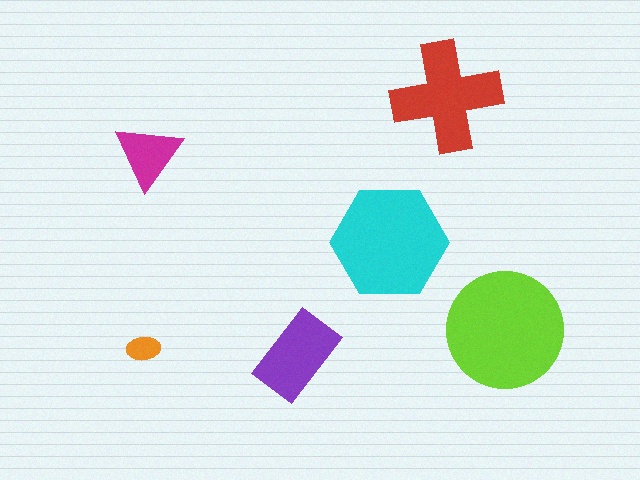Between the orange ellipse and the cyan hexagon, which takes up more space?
The cyan hexagon.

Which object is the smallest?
The orange ellipse.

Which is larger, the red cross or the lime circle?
The lime circle.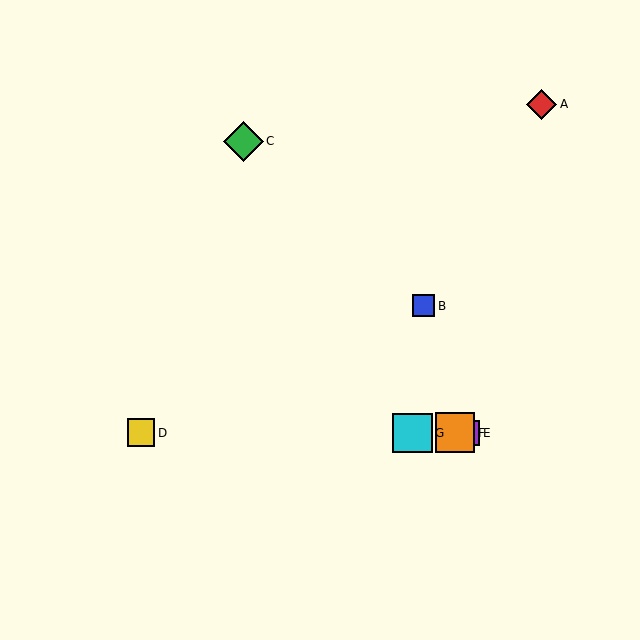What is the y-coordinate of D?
Object D is at y≈433.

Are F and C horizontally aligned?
No, F is at y≈433 and C is at y≈141.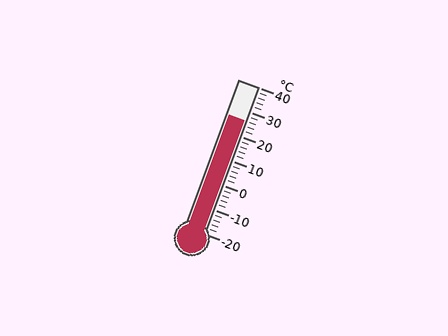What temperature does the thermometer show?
The thermometer shows approximately 26°C.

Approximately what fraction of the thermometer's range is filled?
The thermometer is filled to approximately 75% of its range.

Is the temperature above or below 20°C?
The temperature is above 20°C.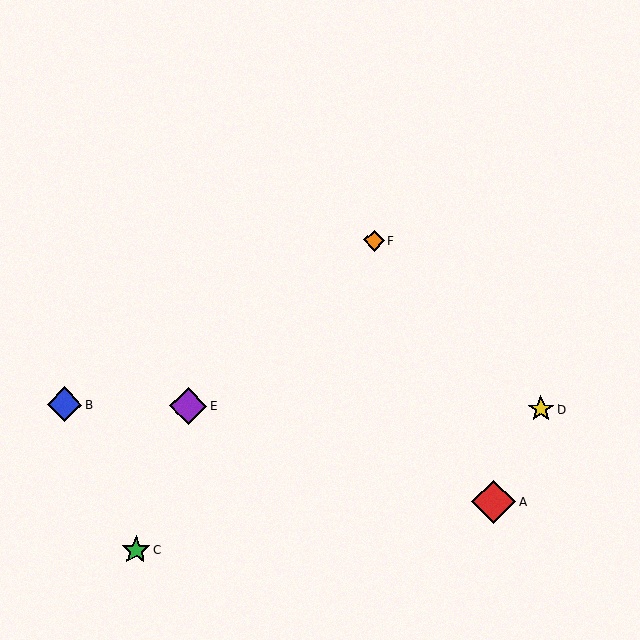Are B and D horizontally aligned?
Yes, both are at y≈404.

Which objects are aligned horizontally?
Objects B, D, E are aligned horizontally.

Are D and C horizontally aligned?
No, D is at y≈409 and C is at y≈550.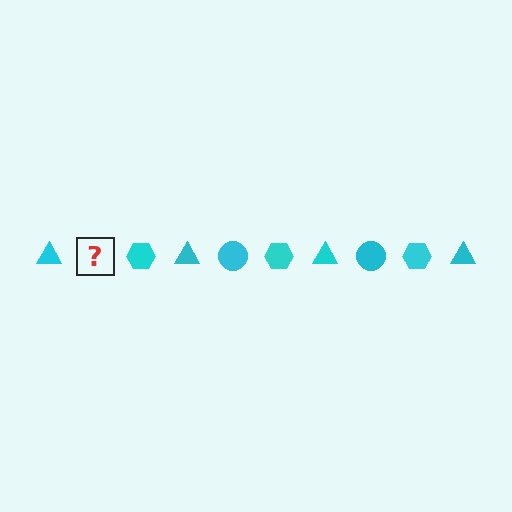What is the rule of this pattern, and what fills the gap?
The rule is that the pattern cycles through triangle, circle, hexagon shapes in cyan. The gap should be filled with a cyan circle.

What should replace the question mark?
The question mark should be replaced with a cyan circle.